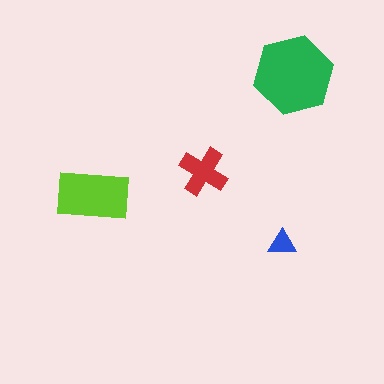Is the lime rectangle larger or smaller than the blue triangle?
Larger.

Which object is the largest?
The green hexagon.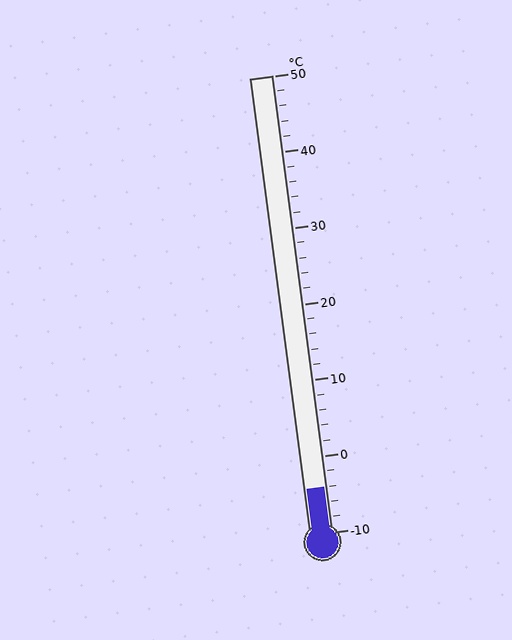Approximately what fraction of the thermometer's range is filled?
The thermometer is filled to approximately 10% of its range.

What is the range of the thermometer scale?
The thermometer scale ranges from -10°C to 50°C.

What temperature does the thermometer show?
The thermometer shows approximately -4°C.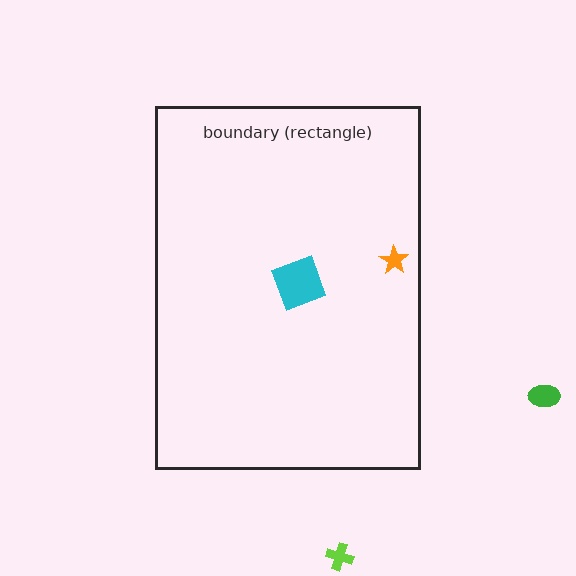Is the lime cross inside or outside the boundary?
Outside.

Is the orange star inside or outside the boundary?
Inside.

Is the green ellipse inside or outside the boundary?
Outside.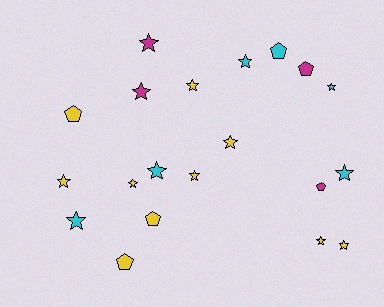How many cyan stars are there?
There are 5 cyan stars.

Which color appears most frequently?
Yellow, with 10 objects.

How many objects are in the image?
There are 20 objects.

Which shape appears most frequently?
Star, with 14 objects.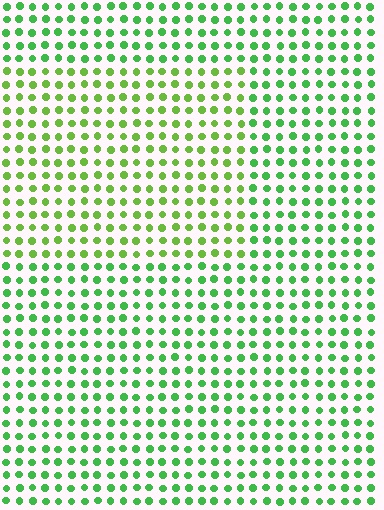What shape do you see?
I see a rectangle.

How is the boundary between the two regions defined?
The boundary is defined purely by a slight shift in hue (about 26 degrees). Spacing, size, and orientation are identical on both sides.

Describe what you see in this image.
The image is filled with small green elements in a uniform arrangement. A rectangle-shaped region is visible where the elements are tinted to a slightly different hue, forming a subtle color boundary.